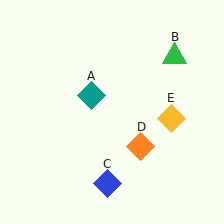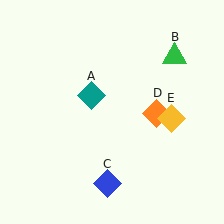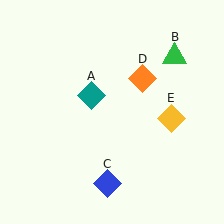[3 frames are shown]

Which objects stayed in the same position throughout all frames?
Teal diamond (object A) and green triangle (object B) and blue diamond (object C) and yellow diamond (object E) remained stationary.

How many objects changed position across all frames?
1 object changed position: orange diamond (object D).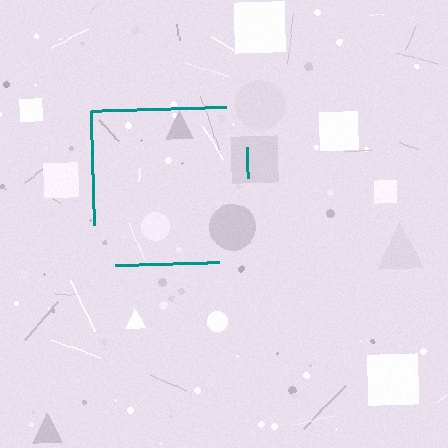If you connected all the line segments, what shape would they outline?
They would outline a square.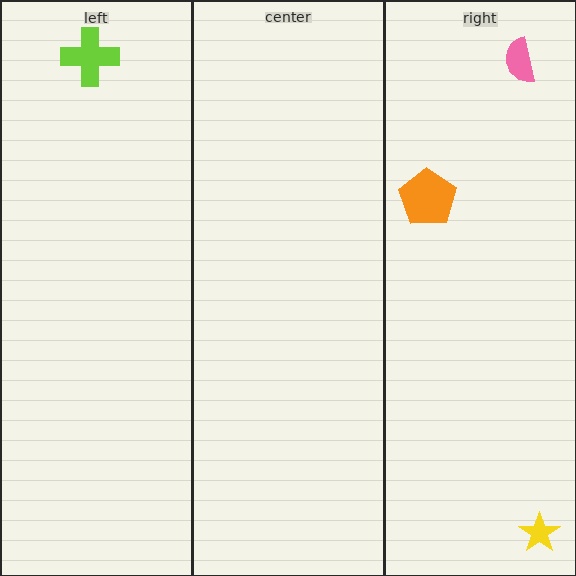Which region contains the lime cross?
The left region.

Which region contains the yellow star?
The right region.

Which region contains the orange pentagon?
The right region.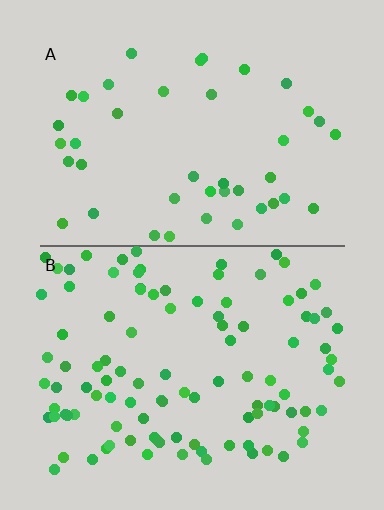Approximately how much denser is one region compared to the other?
Approximately 2.5× — region B over region A.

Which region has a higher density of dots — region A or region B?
B (the bottom).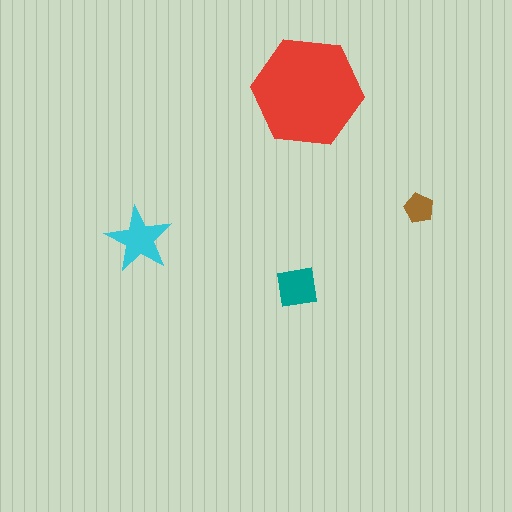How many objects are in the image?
There are 4 objects in the image.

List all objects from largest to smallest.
The red hexagon, the cyan star, the teal square, the brown pentagon.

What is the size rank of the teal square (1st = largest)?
3rd.